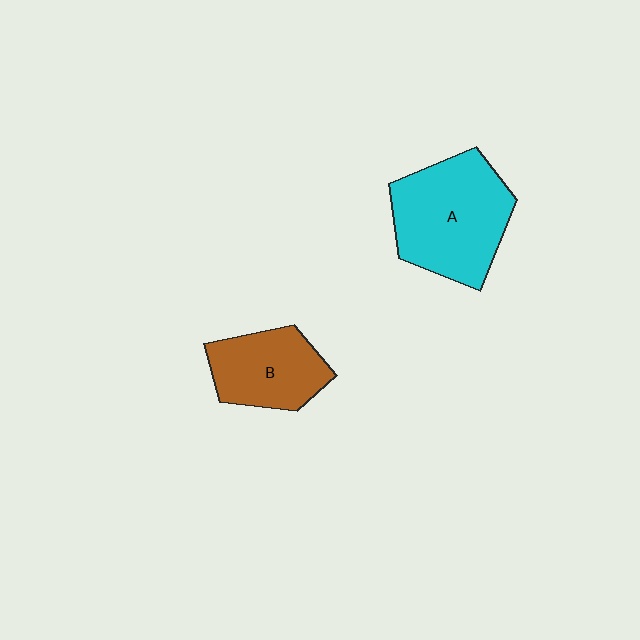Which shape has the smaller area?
Shape B (brown).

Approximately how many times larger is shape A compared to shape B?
Approximately 1.5 times.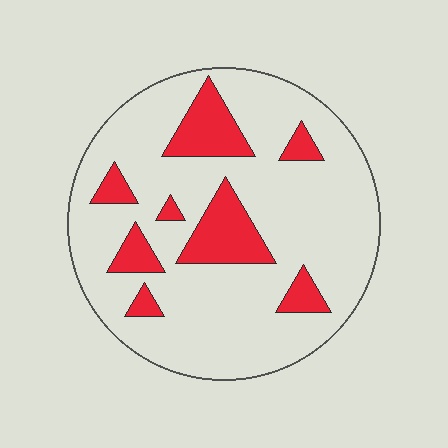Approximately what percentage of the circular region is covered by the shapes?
Approximately 20%.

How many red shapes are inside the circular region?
8.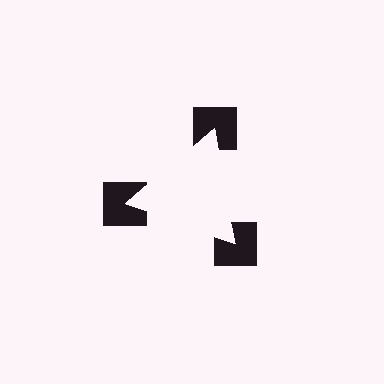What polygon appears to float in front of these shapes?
An illusory triangle — its edges are inferred from the aligned wedge cuts in the notched squares, not physically drawn.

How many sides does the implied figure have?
3 sides.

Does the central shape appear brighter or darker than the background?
It typically appears slightly brighter than the background, even though no actual brightness change is drawn.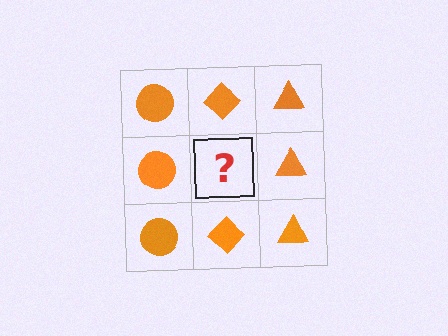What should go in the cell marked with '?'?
The missing cell should contain an orange diamond.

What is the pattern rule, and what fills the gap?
The rule is that each column has a consistent shape. The gap should be filled with an orange diamond.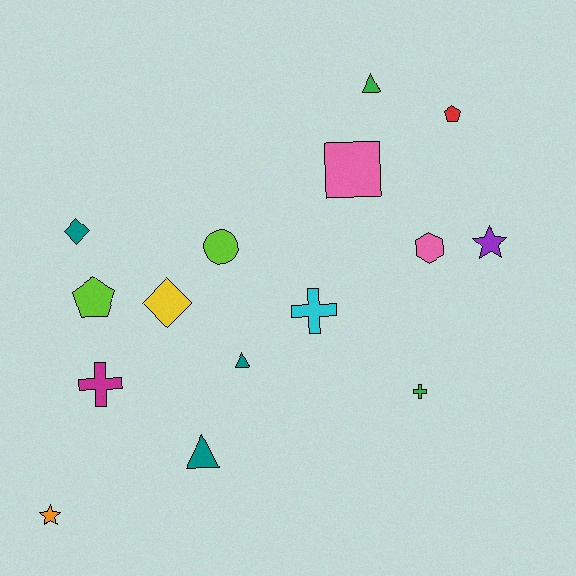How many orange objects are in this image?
There is 1 orange object.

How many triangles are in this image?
There are 3 triangles.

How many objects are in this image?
There are 15 objects.